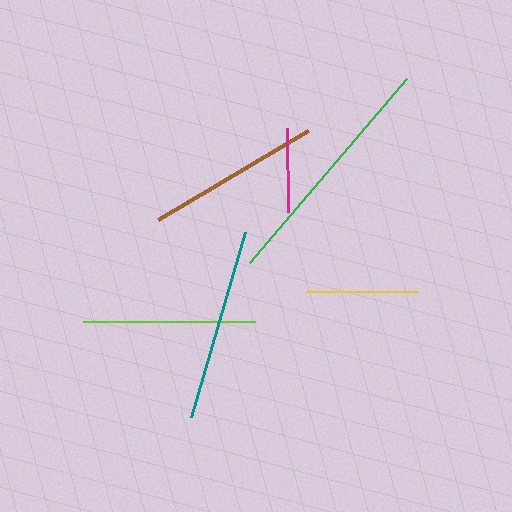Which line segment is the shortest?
The magenta line is the shortest at approximately 84 pixels.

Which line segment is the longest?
The green line is the longest at approximately 242 pixels.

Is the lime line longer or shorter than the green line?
The green line is longer than the lime line.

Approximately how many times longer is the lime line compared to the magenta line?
The lime line is approximately 2.0 times the length of the magenta line.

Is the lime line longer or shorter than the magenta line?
The lime line is longer than the magenta line.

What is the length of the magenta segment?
The magenta segment is approximately 84 pixels long.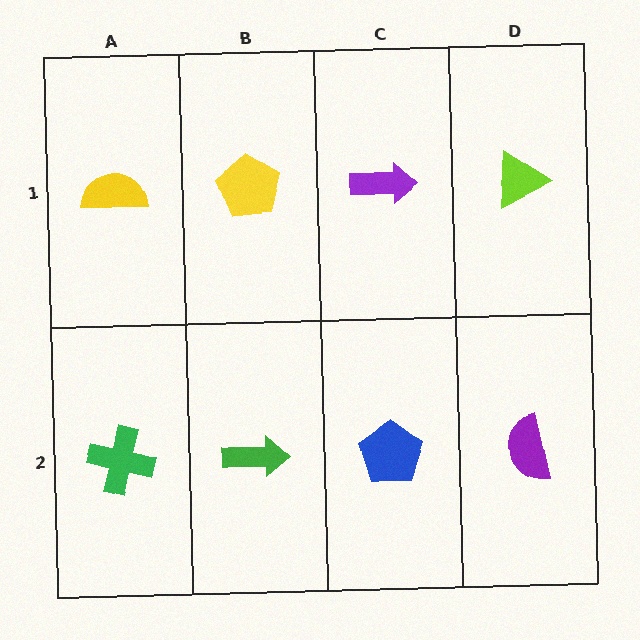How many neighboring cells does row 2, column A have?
2.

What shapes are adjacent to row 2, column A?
A yellow semicircle (row 1, column A), a green arrow (row 2, column B).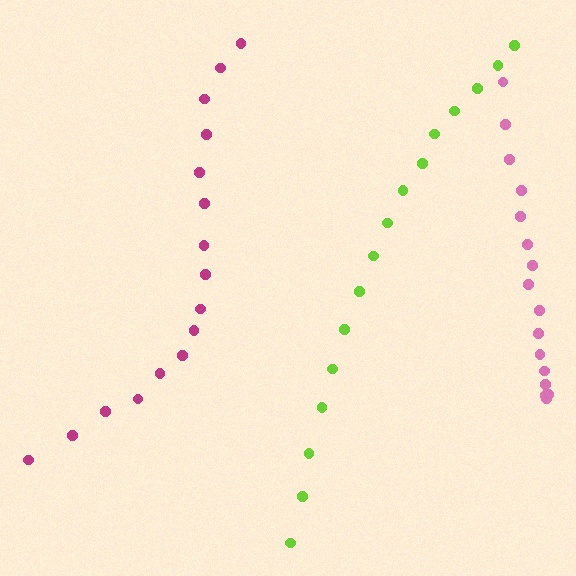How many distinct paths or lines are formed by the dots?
There are 3 distinct paths.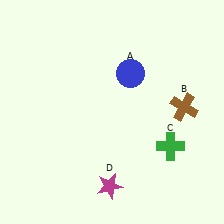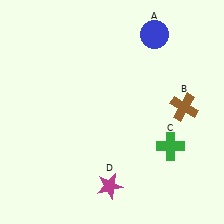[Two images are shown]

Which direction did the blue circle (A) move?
The blue circle (A) moved up.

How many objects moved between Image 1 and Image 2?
1 object moved between the two images.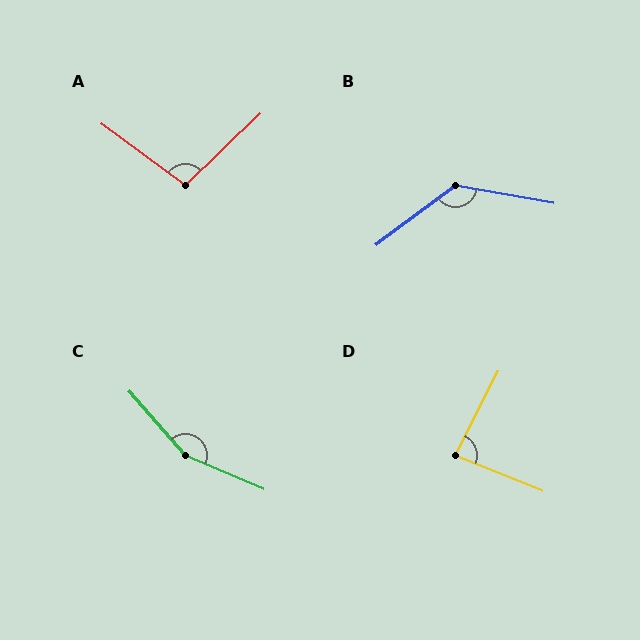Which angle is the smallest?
D, at approximately 85 degrees.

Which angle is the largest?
C, at approximately 154 degrees.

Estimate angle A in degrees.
Approximately 100 degrees.